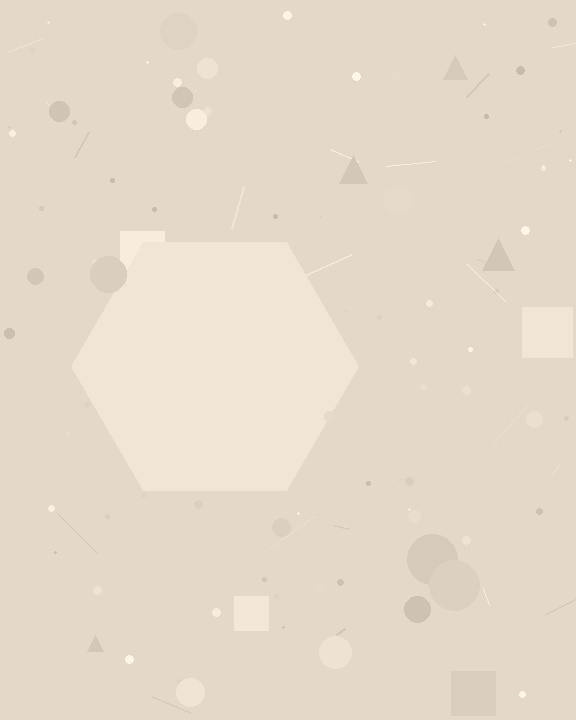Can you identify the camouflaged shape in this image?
The camouflaged shape is a hexagon.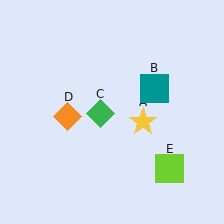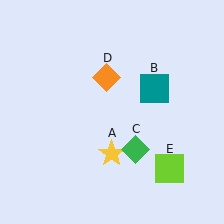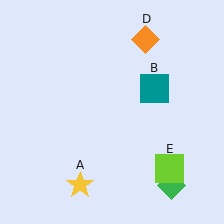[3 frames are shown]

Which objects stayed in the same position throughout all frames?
Teal square (object B) and lime square (object E) remained stationary.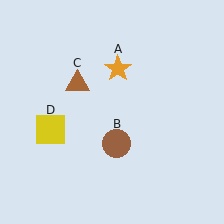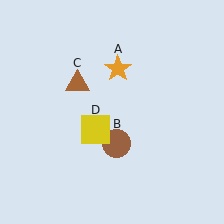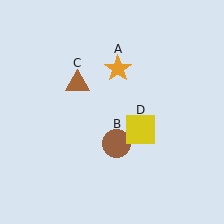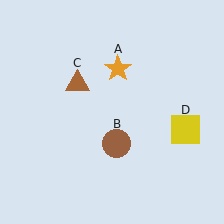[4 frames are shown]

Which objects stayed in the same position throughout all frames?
Orange star (object A) and brown circle (object B) and brown triangle (object C) remained stationary.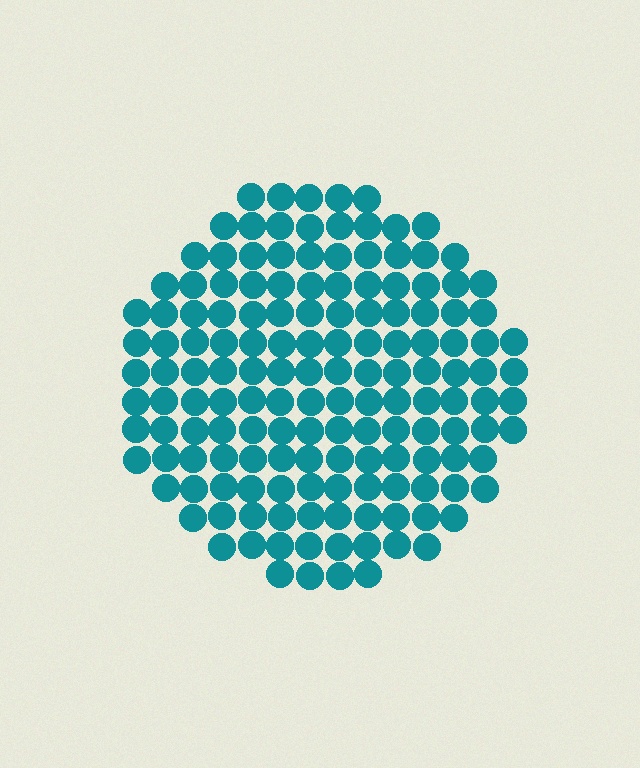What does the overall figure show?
The overall figure shows a circle.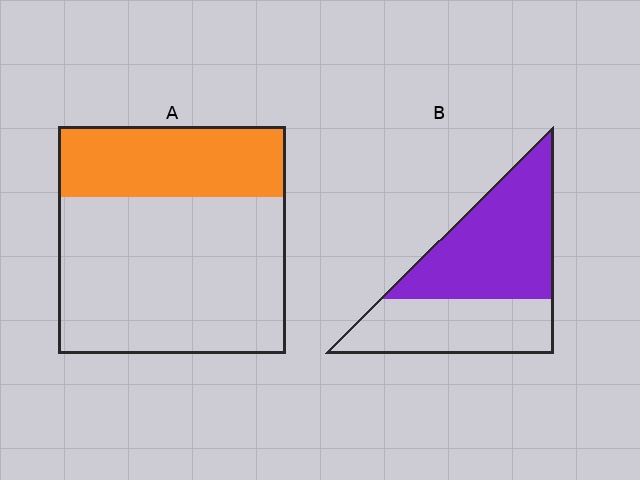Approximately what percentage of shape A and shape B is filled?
A is approximately 30% and B is approximately 60%.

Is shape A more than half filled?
No.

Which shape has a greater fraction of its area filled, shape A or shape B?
Shape B.